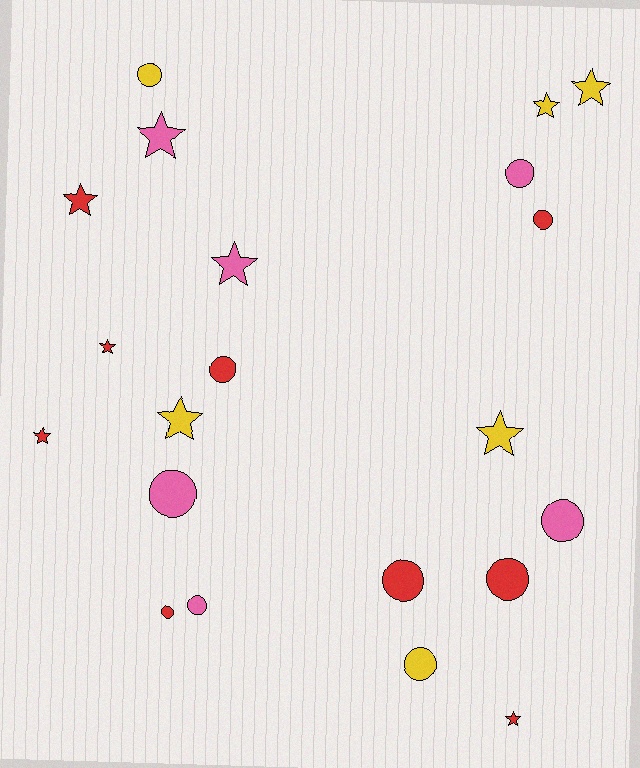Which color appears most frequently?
Red, with 9 objects.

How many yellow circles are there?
There are 2 yellow circles.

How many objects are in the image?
There are 21 objects.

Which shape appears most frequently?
Circle, with 11 objects.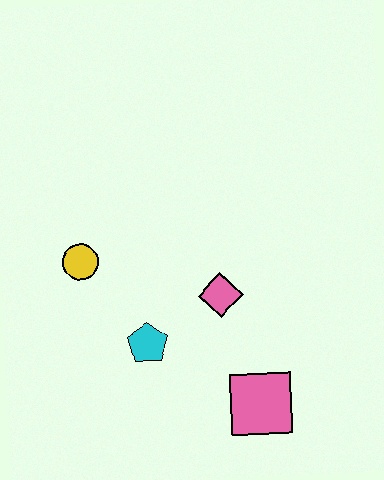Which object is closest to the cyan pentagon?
The pink diamond is closest to the cyan pentagon.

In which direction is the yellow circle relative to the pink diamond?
The yellow circle is to the left of the pink diamond.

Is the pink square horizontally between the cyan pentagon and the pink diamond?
No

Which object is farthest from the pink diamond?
The yellow circle is farthest from the pink diamond.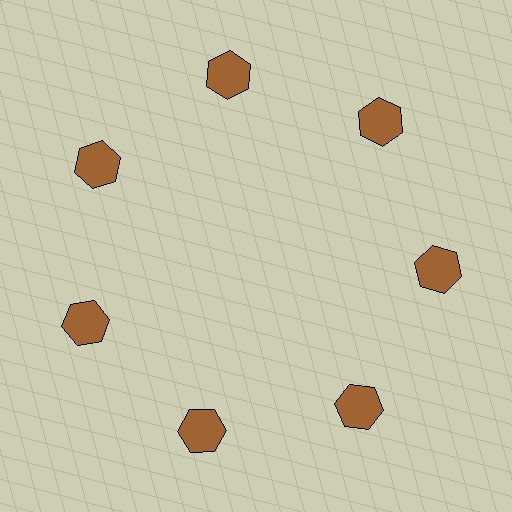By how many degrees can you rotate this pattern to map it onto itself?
The pattern maps onto itself every 51 degrees of rotation.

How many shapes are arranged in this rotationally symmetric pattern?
There are 7 shapes, arranged in 7 groups of 1.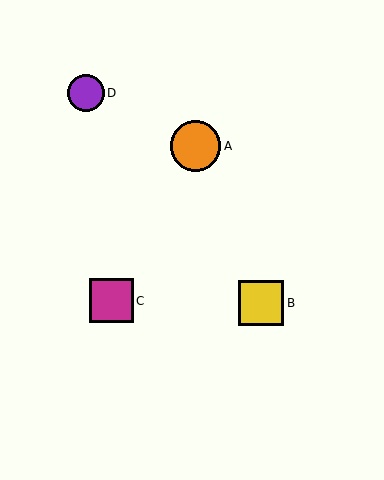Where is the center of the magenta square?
The center of the magenta square is at (111, 301).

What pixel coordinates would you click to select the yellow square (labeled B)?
Click at (261, 303) to select the yellow square B.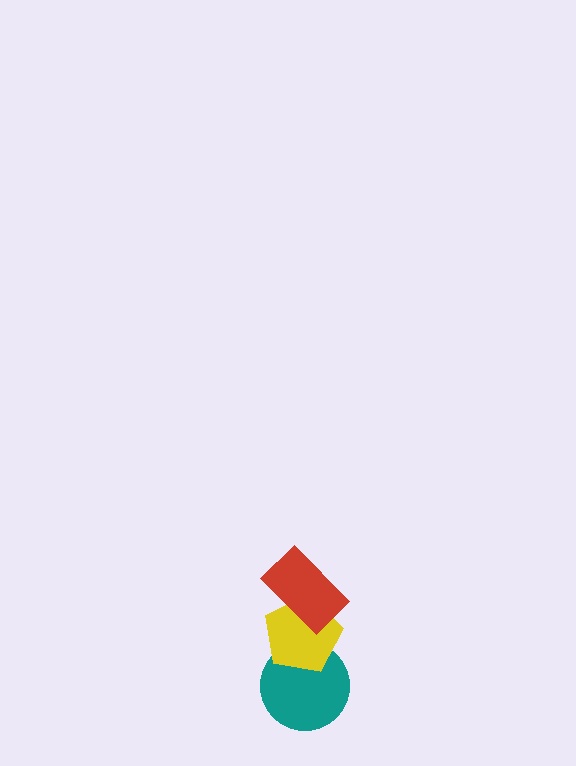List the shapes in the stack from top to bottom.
From top to bottom: the red rectangle, the yellow pentagon, the teal circle.